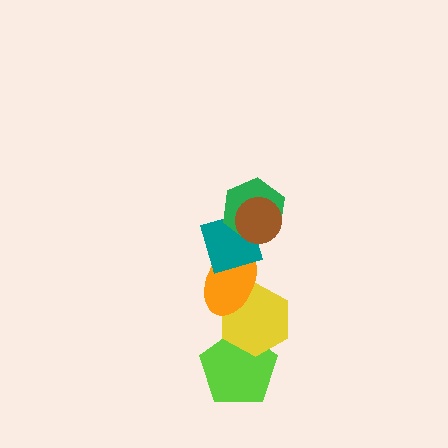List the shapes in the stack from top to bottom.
From top to bottom: the brown circle, the green hexagon, the teal diamond, the orange ellipse, the yellow hexagon, the lime pentagon.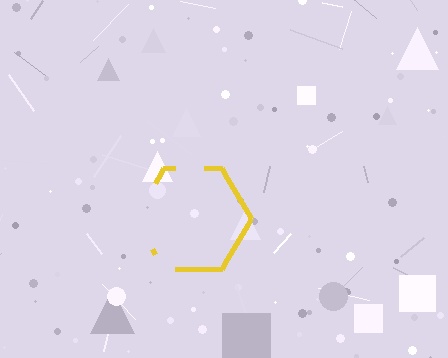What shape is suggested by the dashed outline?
The dashed outline suggests a hexagon.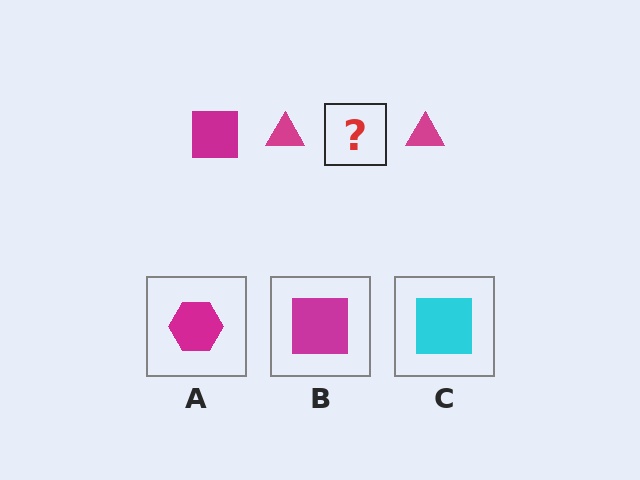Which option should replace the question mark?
Option B.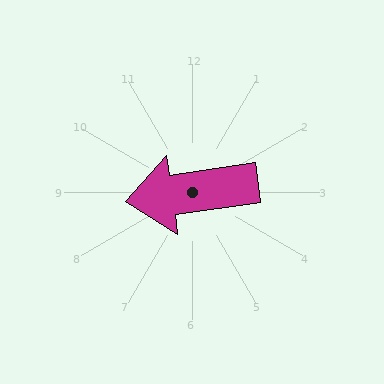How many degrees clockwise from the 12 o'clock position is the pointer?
Approximately 262 degrees.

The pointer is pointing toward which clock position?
Roughly 9 o'clock.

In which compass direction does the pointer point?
West.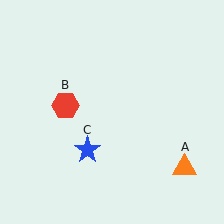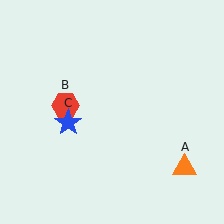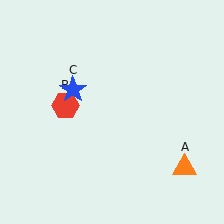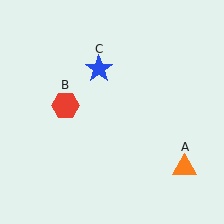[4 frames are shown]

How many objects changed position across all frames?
1 object changed position: blue star (object C).